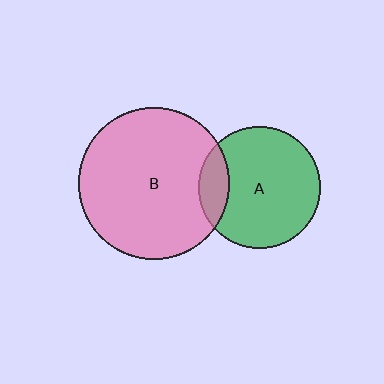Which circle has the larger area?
Circle B (pink).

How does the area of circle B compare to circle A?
Approximately 1.5 times.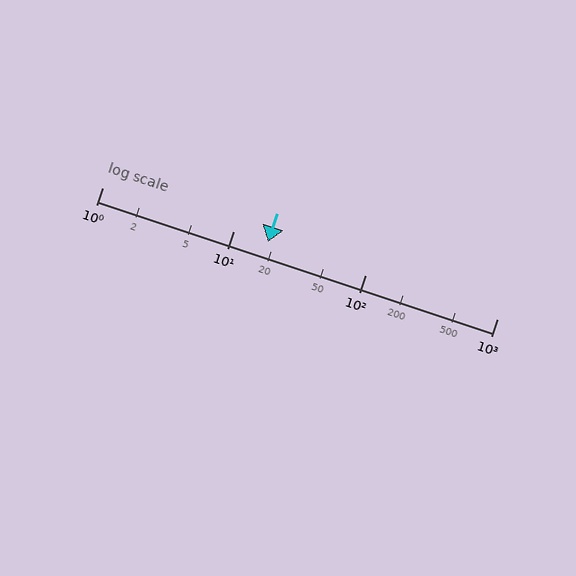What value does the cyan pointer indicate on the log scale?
The pointer indicates approximately 18.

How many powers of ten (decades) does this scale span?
The scale spans 3 decades, from 1 to 1000.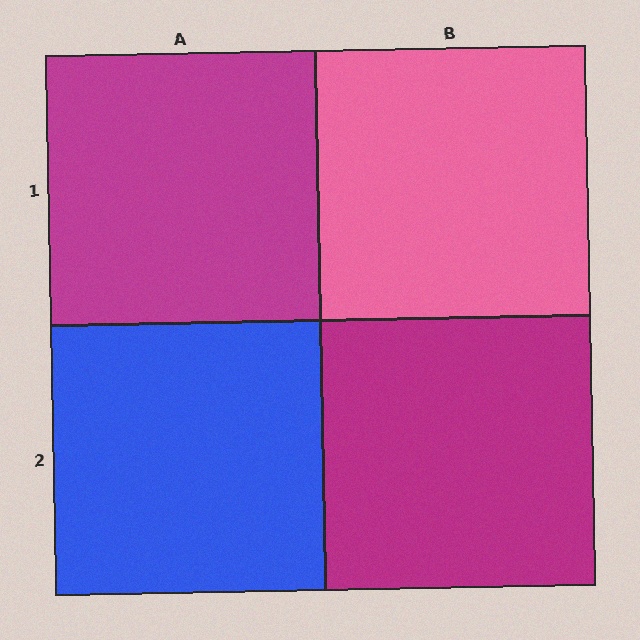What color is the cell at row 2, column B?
Magenta.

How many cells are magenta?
2 cells are magenta.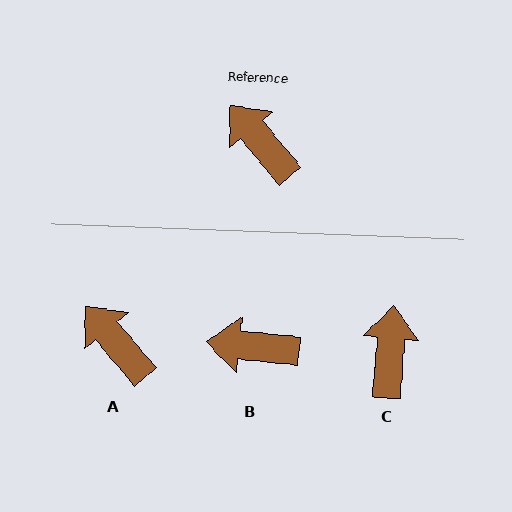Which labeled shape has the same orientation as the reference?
A.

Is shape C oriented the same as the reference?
No, it is off by about 45 degrees.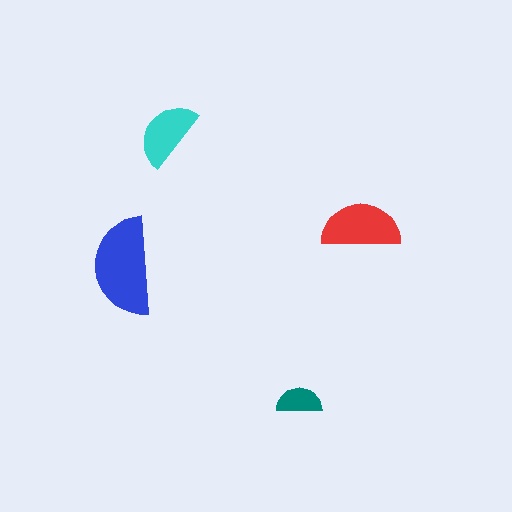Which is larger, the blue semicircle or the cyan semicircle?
The blue one.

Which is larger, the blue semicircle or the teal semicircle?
The blue one.